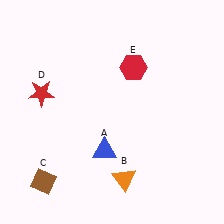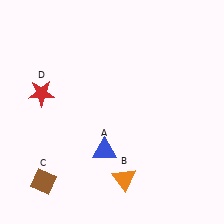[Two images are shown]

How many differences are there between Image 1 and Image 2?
There is 1 difference between the two images.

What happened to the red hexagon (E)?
The red hexagon (E) was removed in Image 2. It was in the top-right area of Image 1.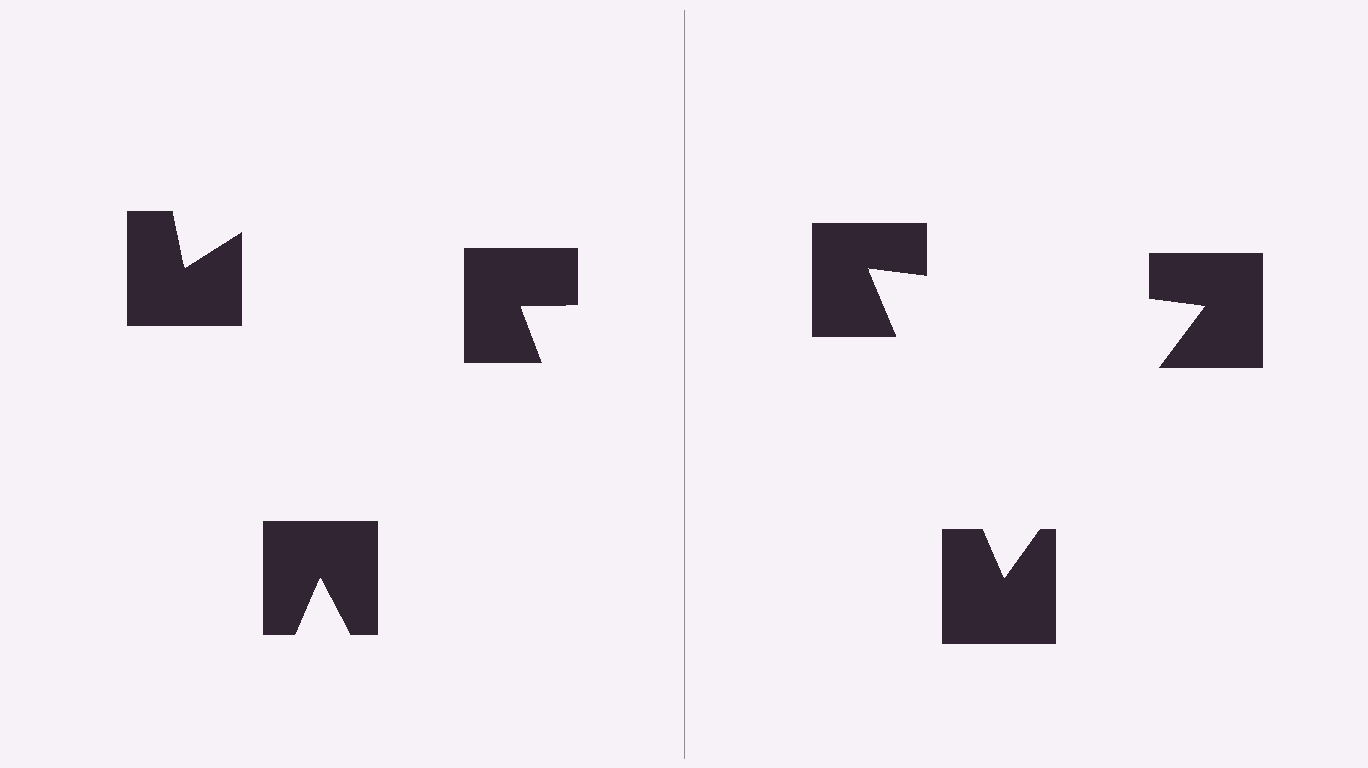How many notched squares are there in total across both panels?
6 — 3 on each side.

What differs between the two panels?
The notched squares are positioned identically on both sides; only the wedge orientations differ. On the right they align to a triangle; on the left they are misaligned.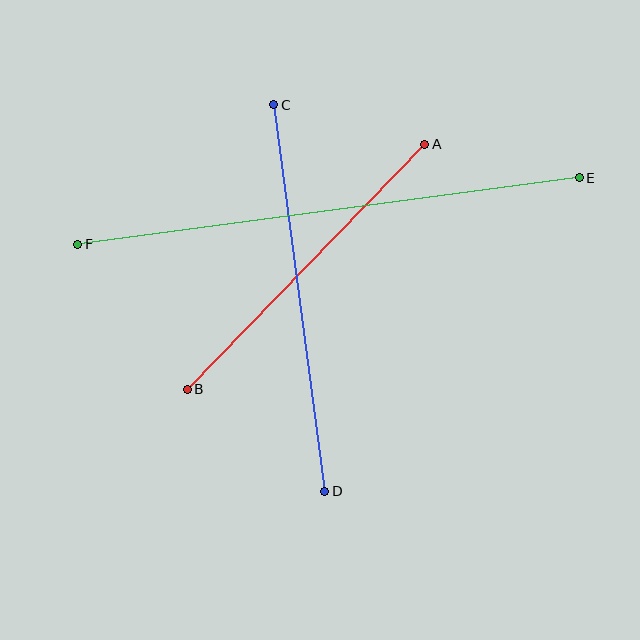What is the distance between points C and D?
The distance is approximately 390 pixels.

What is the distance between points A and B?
The distance is approximately 341 pixels.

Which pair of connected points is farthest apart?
Points E and F are farthest apart.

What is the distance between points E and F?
The distance is approximately 506 pixels.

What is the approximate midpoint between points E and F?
The midpoint is at approximately (328, 211) pixels.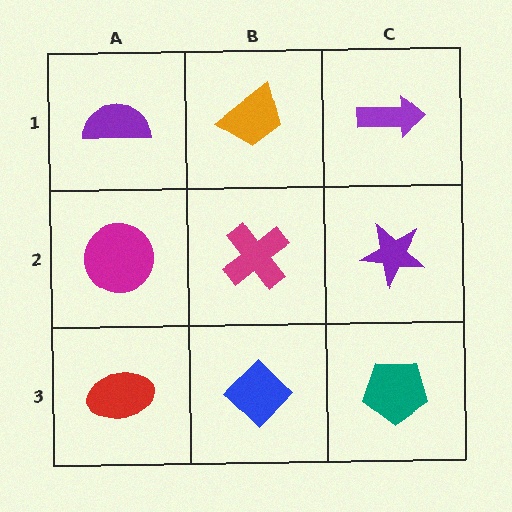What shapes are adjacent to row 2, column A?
A purple semicircle (row 1, column A), a red ellipse (row 3, column A), a magenta cross (row 2, column B).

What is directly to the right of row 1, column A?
An orange trapezoid.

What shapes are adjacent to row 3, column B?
A magenta cross (row 2, column B), a red ellipse (row 3, column A), a teal pentagon (row 3, column C).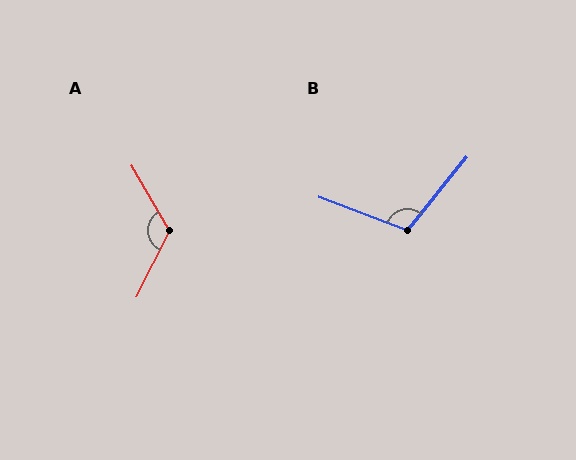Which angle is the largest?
A, at approximately 123 degrees.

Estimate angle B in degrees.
Approximately 109 degrees.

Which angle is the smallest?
B, at approximately 109 degrees.